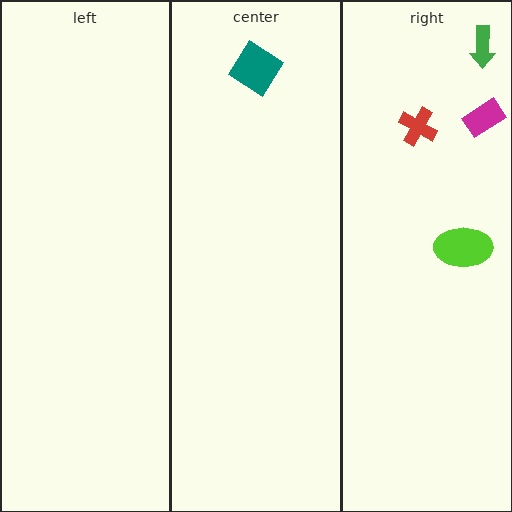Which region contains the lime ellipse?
The right region.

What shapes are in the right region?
The lime ellipse, the magenta rectangle, the red cross, the green arrow.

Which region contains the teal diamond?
The center region.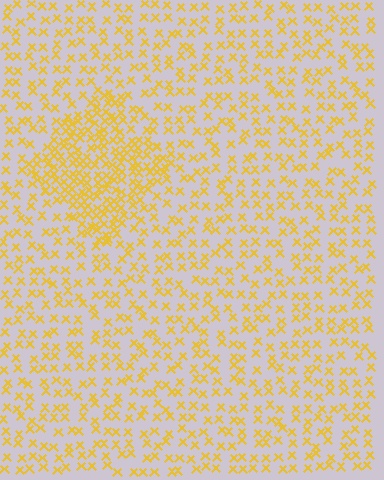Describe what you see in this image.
The image contains small yellow elements arranged at two different densities. A diamond-shaped region is visible where the elements are more densely packed than the surrounding area.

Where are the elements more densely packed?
The elements are more densely packed inside the diamond boundary.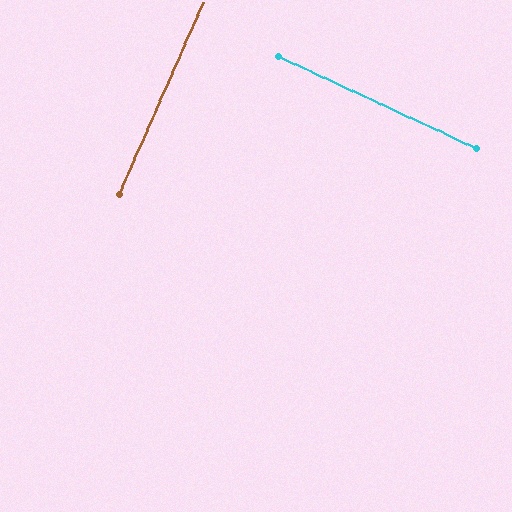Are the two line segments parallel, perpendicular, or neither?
Perpendicular — they meet at approximately 89°.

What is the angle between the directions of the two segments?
Approximately 89 degrees.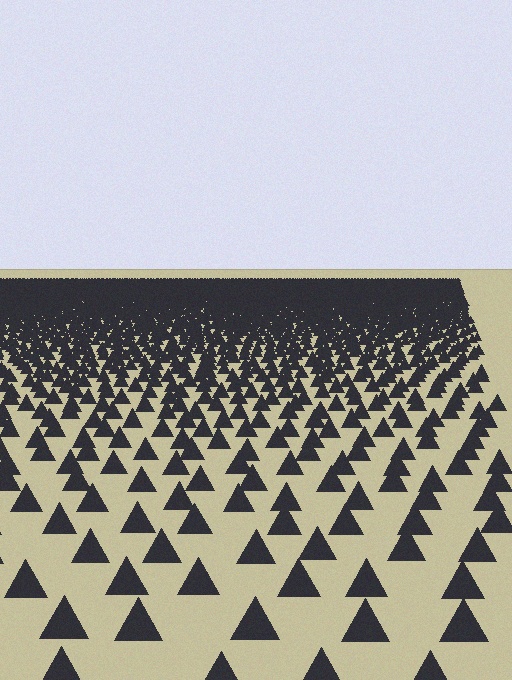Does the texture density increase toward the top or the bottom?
Density increases toward the top.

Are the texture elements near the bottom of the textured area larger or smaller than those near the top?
Larger. Near the bottom, elements are closer to the viewer and appear at a bigger on-screen size.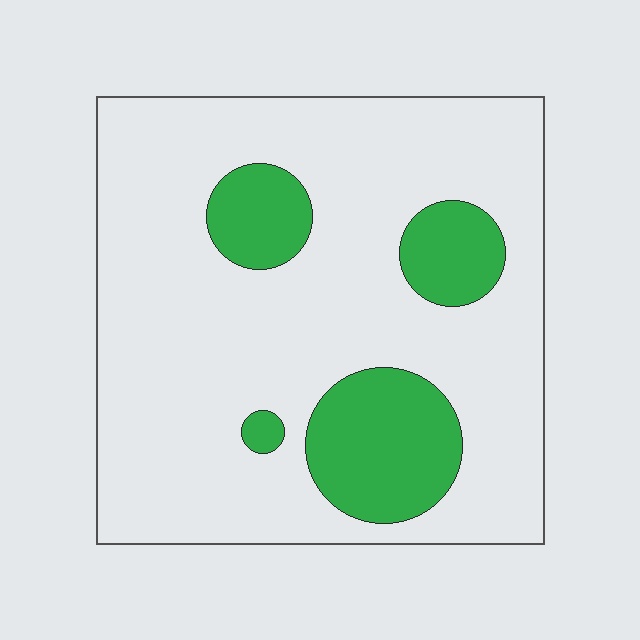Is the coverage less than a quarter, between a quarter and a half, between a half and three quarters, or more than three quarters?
Less than a quarter.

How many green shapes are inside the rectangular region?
4.